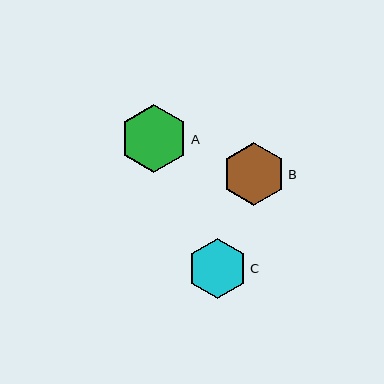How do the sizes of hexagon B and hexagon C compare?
Hexagon B and hexagon C are approximately the same size.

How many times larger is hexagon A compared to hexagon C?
Hexagon A is approximately 1.1 times the size of hexagon C.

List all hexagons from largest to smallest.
From largest to smallest: A, B, C.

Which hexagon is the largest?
Hexagon A is the largest with a size of approximately 68 pixels.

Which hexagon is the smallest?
Hexagon C is the smallest with a size of approximately 60 pixels.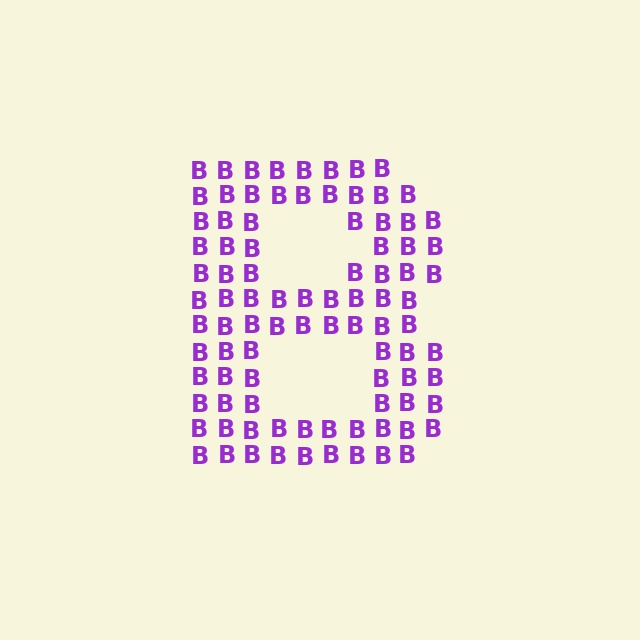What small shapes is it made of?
It is made of small letter B's.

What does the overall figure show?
The overall figure shows the letter B.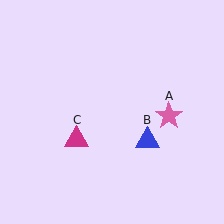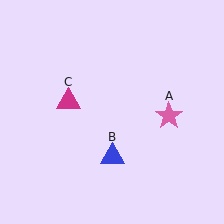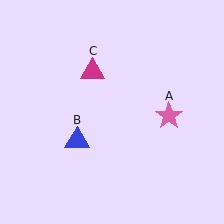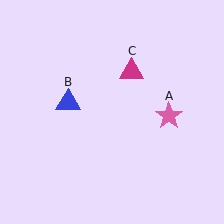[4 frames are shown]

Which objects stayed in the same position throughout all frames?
Pink star (object A) remained stationary.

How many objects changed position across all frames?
2 objects changed position: blue triangle (object B), magenta triangle (object C).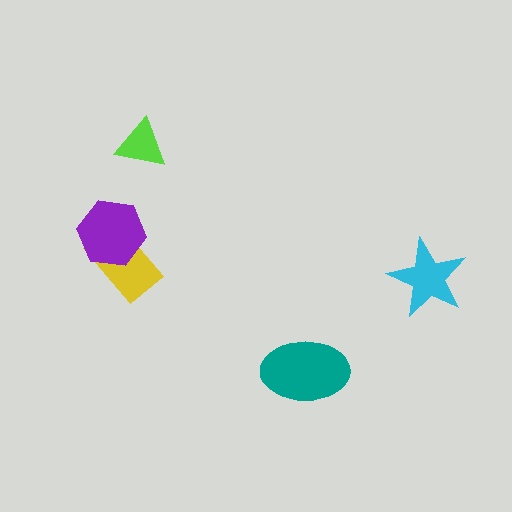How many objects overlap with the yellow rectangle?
1 object overlaps with the yellow rectangle.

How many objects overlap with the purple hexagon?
1 object overlaps with the purple hexagon.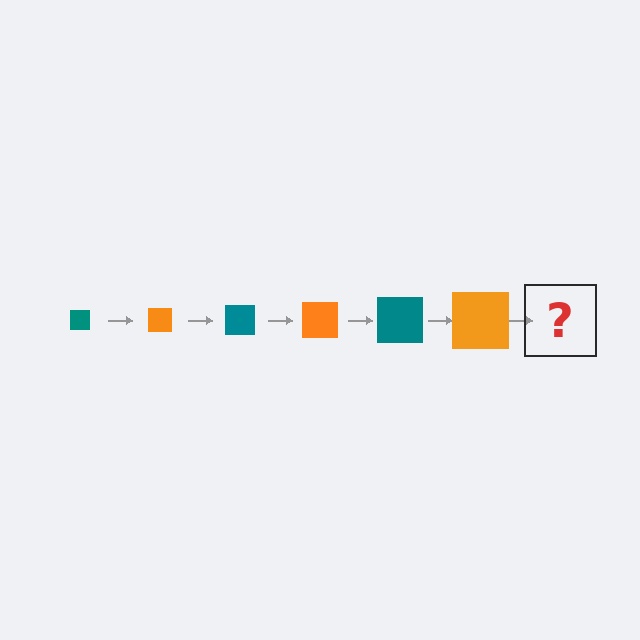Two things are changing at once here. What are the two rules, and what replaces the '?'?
The two rules are that the square grows larger each step and the color cycles through teal and orange. The '?' should be a teal square, larger than the previous one.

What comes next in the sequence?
The next element should be a teal square, larger than the previous one.